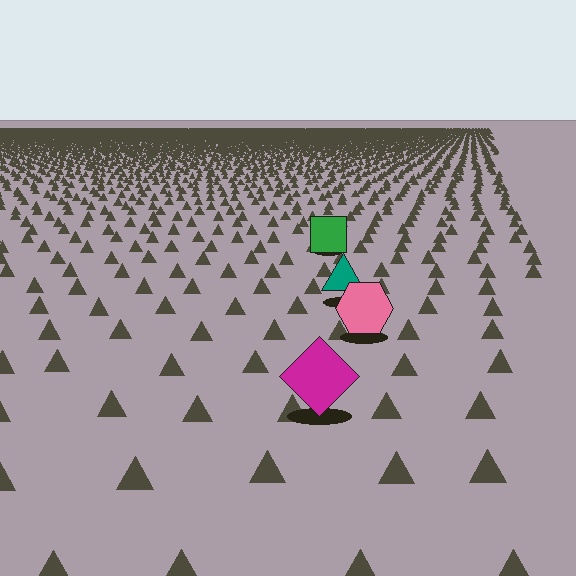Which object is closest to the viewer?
The magenta diamond is closest. The texture marks near it are larger and more spread out.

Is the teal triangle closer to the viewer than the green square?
Yes. The teal triangle is closer — you can tell from the texture gradient: the ground texture is coarser near it.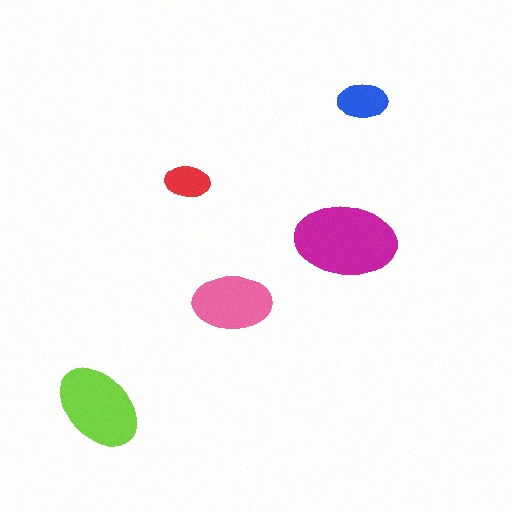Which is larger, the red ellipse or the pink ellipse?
The pink one.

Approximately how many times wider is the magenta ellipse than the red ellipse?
About 2.5 times wider.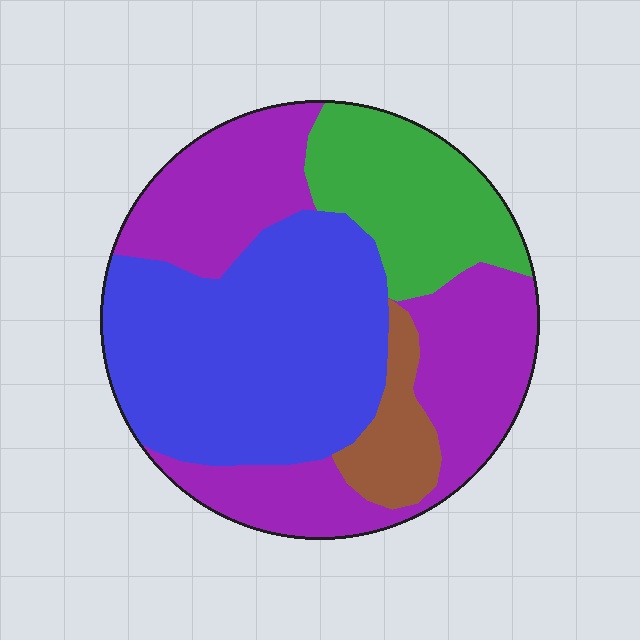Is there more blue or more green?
Blue.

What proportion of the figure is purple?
Purple covers around 35% of the figure.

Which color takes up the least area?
Brown, at roughly 5%.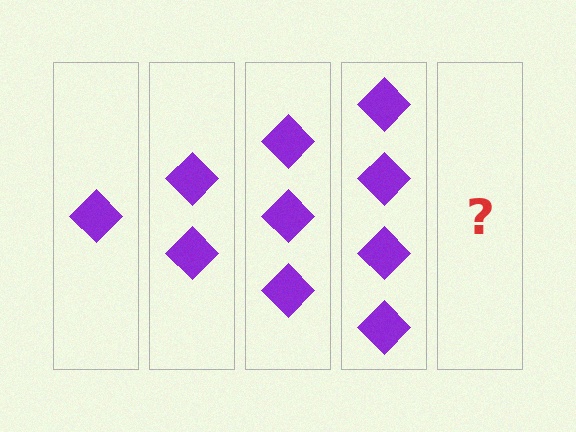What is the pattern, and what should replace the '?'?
The pattern is that each step adds one more diamond. The '?' should be 5 diamonds.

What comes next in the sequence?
The next element should be 5 diamonds.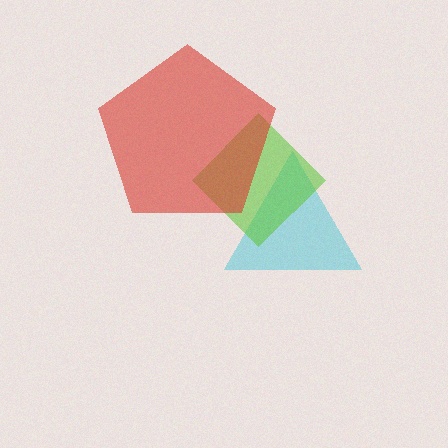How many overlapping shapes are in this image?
There are 3 overlapping shapes in the image.